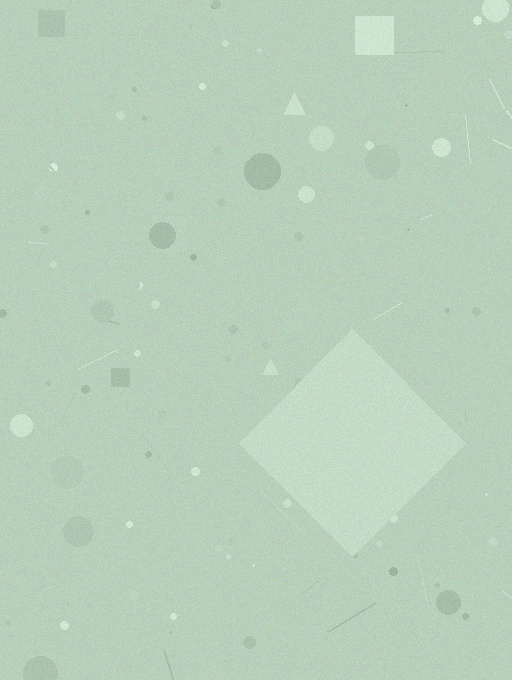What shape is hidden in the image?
A diamond is hidden in the image.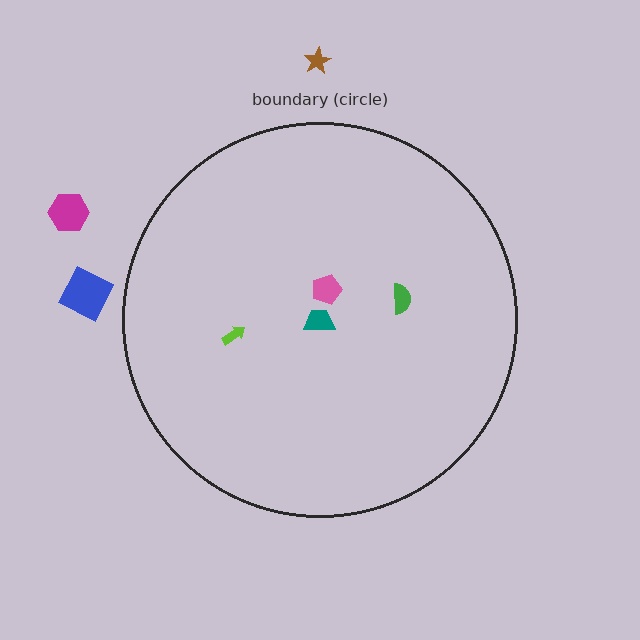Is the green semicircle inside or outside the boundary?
Inside.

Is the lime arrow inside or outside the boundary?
Inside.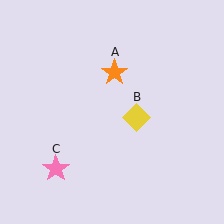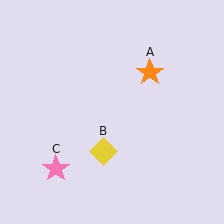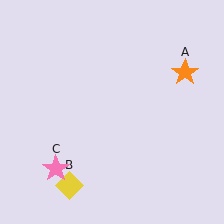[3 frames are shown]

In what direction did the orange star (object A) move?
The orange star (object A) moved right.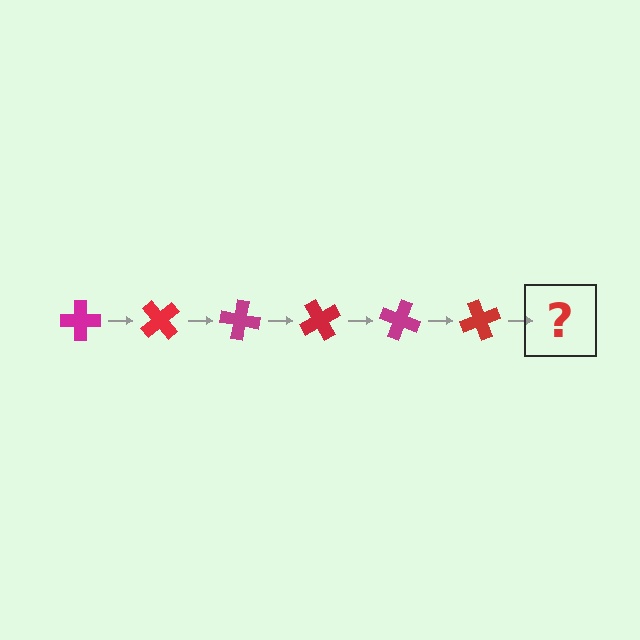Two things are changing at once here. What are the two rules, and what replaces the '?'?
The two rules are that it rotates 50 degrees each step and the color cycles through magenta and red. The '?' should be a magenta cross, rotated 300 degrees from the start.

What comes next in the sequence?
The next element should be a magenta cross, rotated 300 degrees from the start.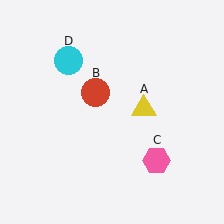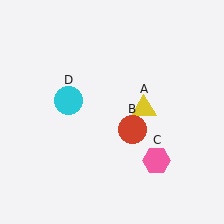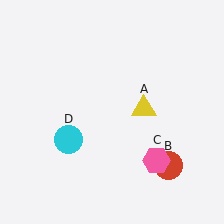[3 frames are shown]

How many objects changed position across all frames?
2 objects changed position: red circle (object B), cyan circle (object D).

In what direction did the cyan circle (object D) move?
The cyan circle (object D) moved down.